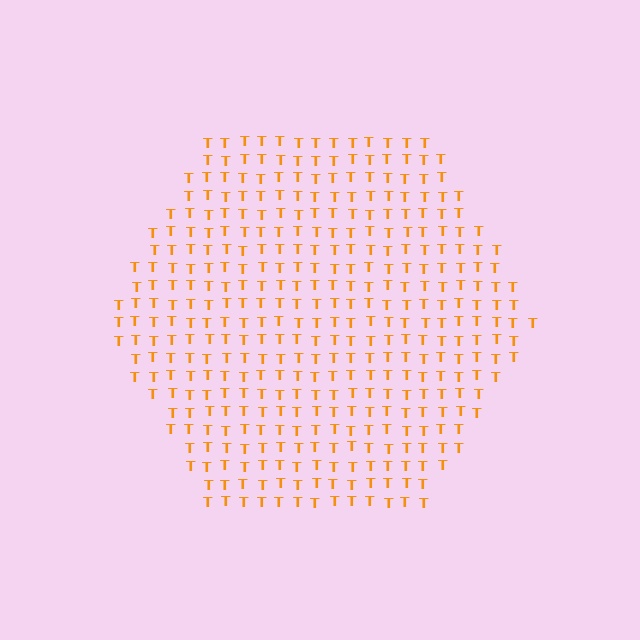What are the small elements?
The small elements are letter T's.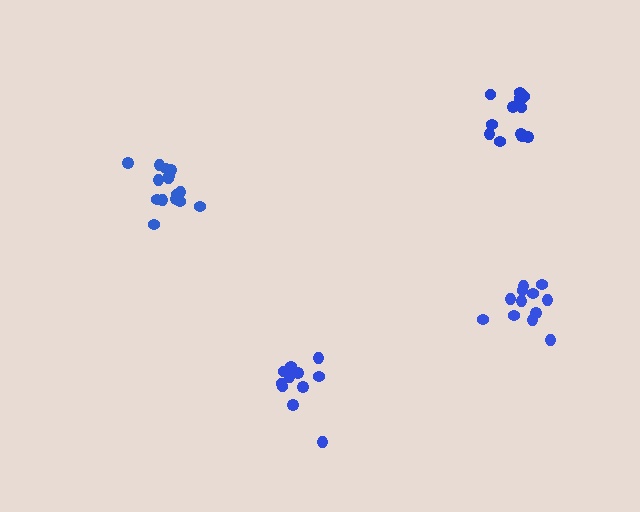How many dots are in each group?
Group 1: 12 dots, Group 2: 11 dots, Group 3: 16 dots, Group 4: 13 dots (52 total).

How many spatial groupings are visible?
There are 4 spatial groupings.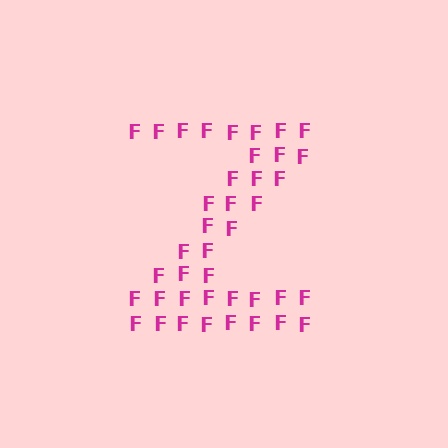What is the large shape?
The large shape is the letter Z.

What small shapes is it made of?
It is made of small letter F's.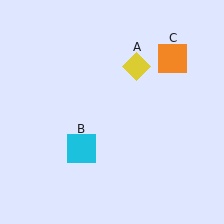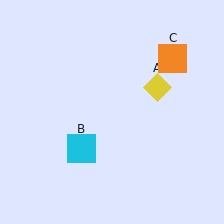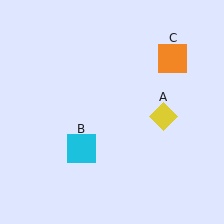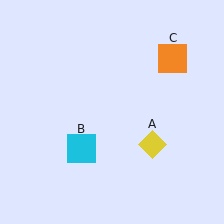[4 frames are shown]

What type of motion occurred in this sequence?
The yellow diamond (object A) rotated clockwise around the center of the scene.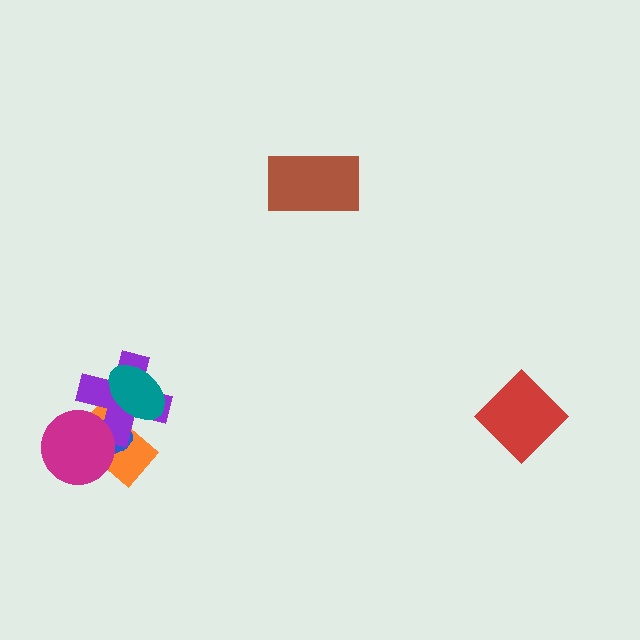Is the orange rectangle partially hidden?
Yes, it is partially covered by another shape.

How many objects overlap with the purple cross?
4 objects overlap with the purple cross.